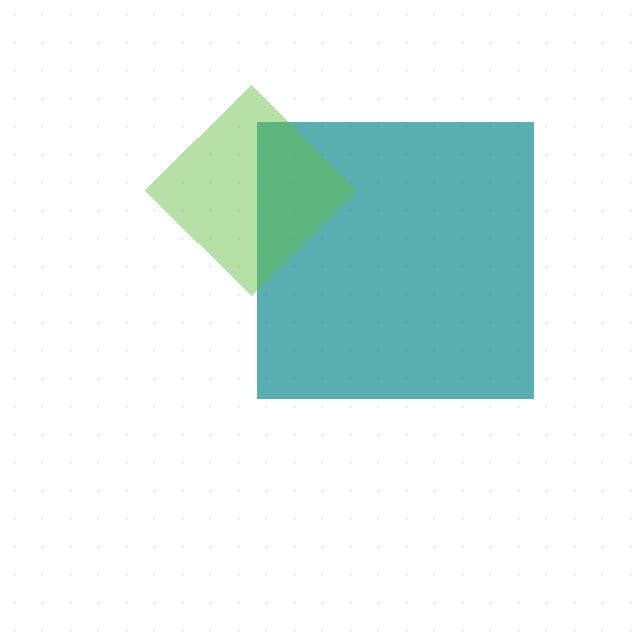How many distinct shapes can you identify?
There are 2 distinct shapes: a teal square, a lime diamond.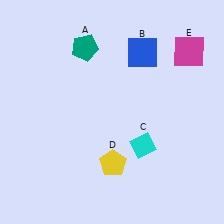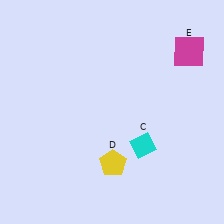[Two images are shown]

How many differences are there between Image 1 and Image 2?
There are 2 differences between the two images.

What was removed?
The blue square (B), the teal pentagon (A) were removed in Image 2.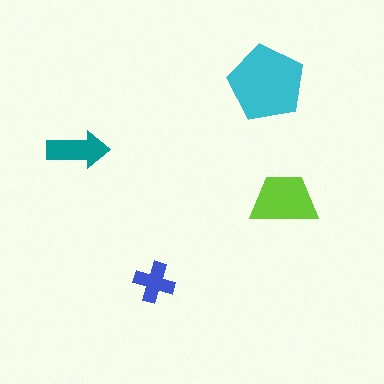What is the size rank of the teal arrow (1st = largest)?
3rd.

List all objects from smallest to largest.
The blue cross, the teal arrow, the lime trapezoid, the cyan pentagon.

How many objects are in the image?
There are 4 objects in the image.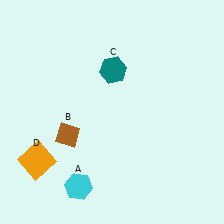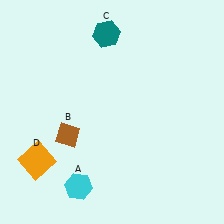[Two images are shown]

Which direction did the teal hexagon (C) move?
The teal hexagon (C) moved up.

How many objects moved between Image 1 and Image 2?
1 object moved between the two images.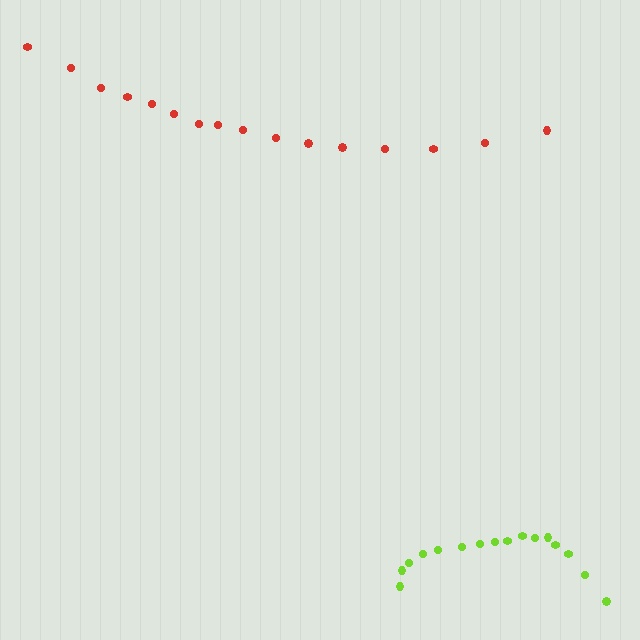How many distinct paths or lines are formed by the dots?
There are 2 distinct paths.